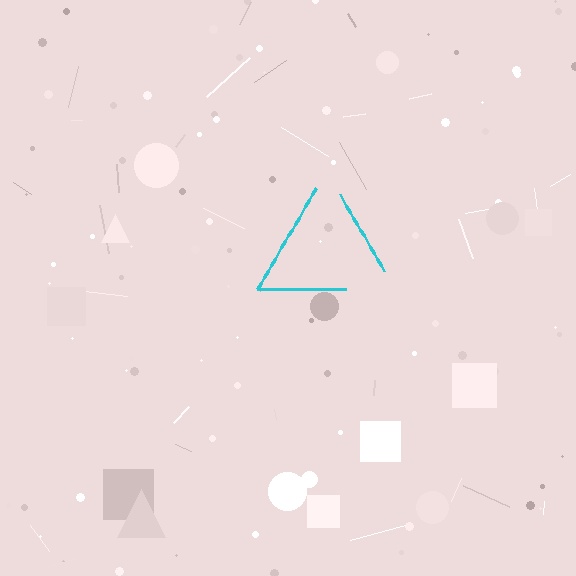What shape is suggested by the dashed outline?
The dashed outline suggests a triangle.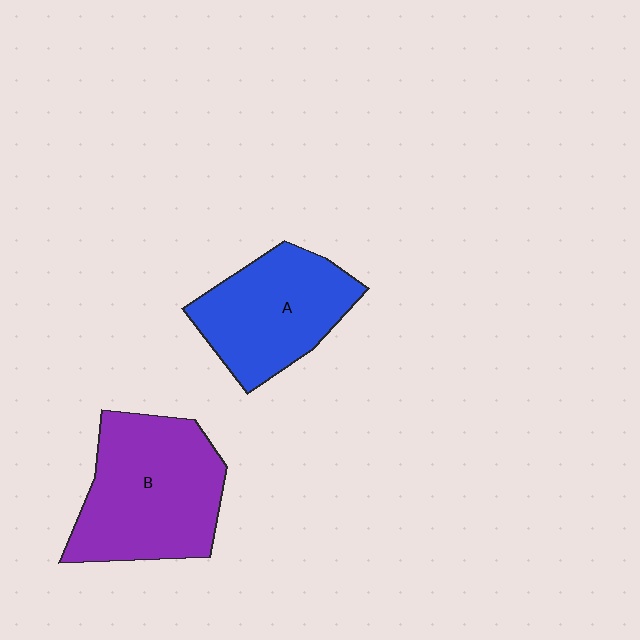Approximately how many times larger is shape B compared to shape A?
Approximately 1.2 times.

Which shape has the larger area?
Shape B (purple).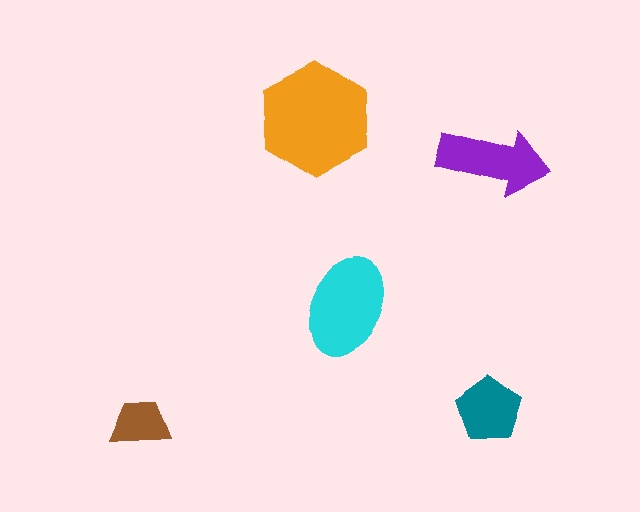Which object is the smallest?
The brown trapezoid.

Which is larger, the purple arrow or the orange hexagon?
The orange hexagon.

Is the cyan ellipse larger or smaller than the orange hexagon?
Smaller.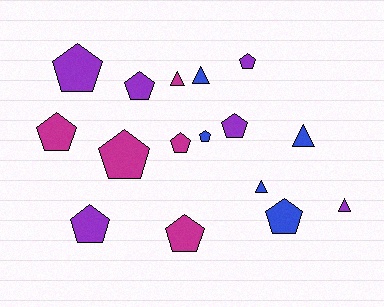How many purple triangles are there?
There is 1 purple triangle.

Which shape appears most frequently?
Pentagon, with 11 objects.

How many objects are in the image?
There are 16 objects.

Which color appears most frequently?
Purple, with 6 objects.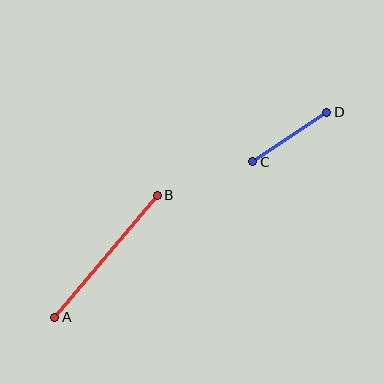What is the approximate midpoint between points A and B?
The midpoint is at approximately (106, 256) pixels.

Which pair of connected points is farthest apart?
Points A and B are farthest apart.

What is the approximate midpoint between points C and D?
The midpoint is at approximately (290, 137) pixels.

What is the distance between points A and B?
The distance is approximately 159 pixels.